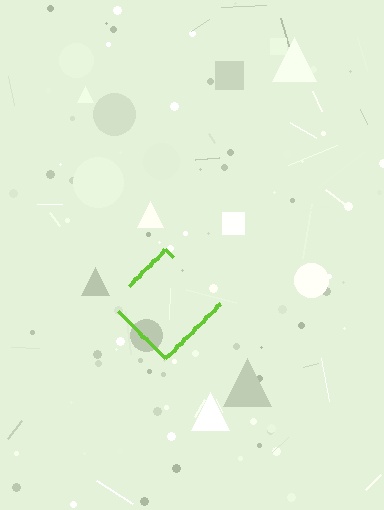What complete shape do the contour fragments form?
The contour fragments form a diamond.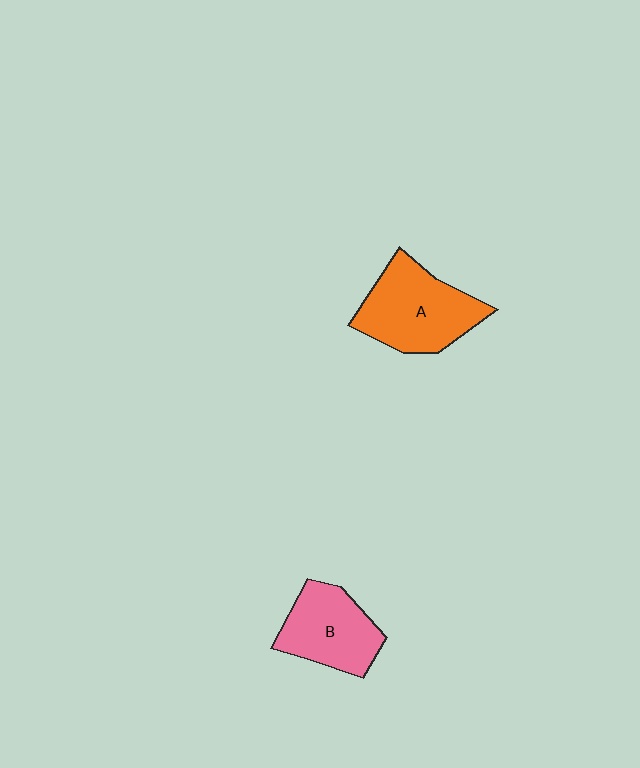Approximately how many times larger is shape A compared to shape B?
Approximately 1.2 times.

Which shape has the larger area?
Shape A (orange).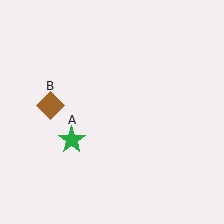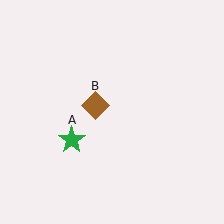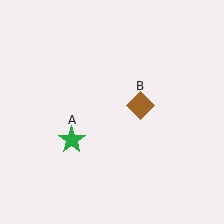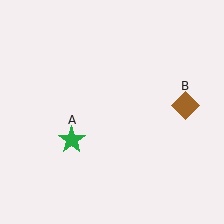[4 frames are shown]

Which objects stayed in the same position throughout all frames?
Green star (object A) remained stationary.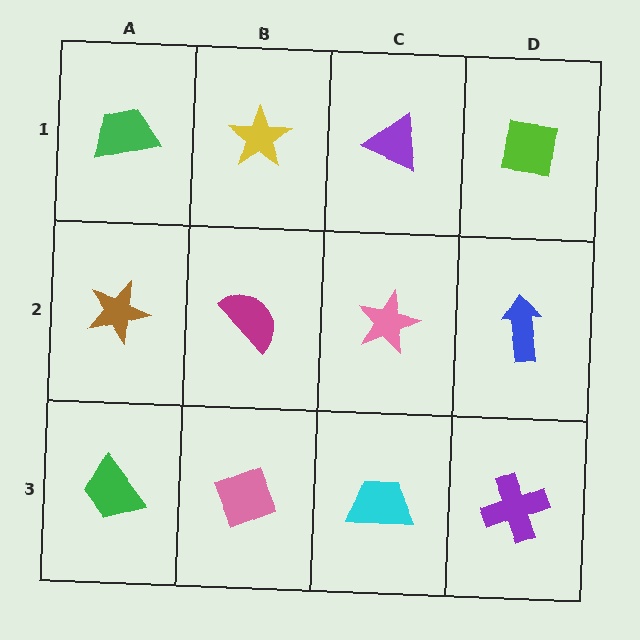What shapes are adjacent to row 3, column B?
A magenta semicircle (row 2, column B), a green trapezoid (row 3, column A), a cyan trapezoid (row 3, column C).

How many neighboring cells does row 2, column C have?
4.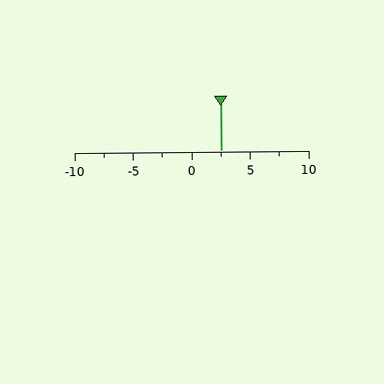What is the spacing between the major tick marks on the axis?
The major ticks are spaced 5 apart.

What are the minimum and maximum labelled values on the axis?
The axis runs from -10 to 10.